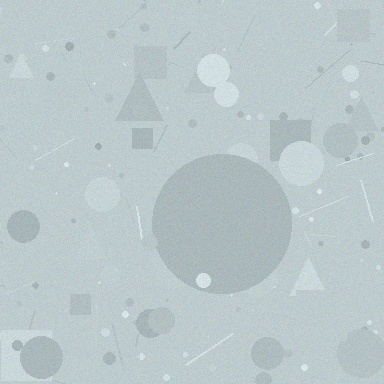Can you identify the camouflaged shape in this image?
The camouflaged shape is a circle.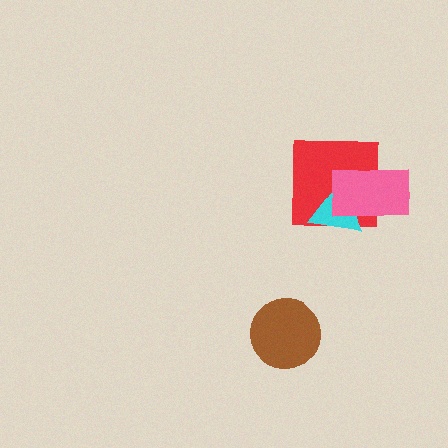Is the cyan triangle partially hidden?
Yes, it is partially covered by another shape.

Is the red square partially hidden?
Yes, it is partially covered by another shape.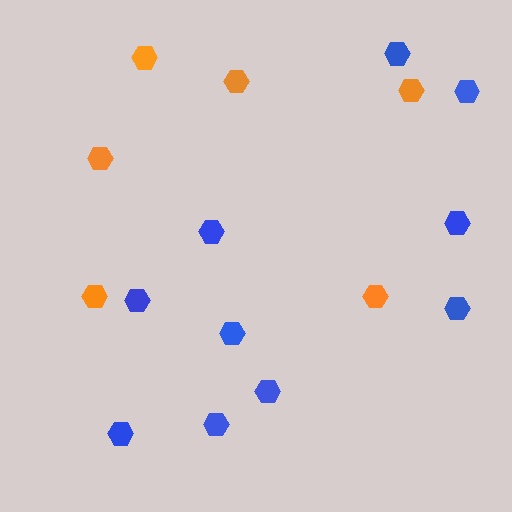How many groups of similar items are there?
There are 2 groups: one group of orange hexagons (6) and one group of blue hexagons (10).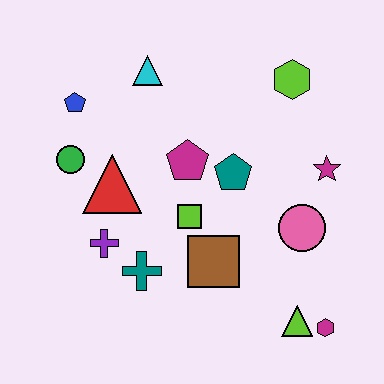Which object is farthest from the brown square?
The blue pentagon is farthest from the brown square.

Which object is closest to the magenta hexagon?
The lime triangle is closest to the magenta hexagon.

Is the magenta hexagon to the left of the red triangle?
No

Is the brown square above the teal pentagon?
No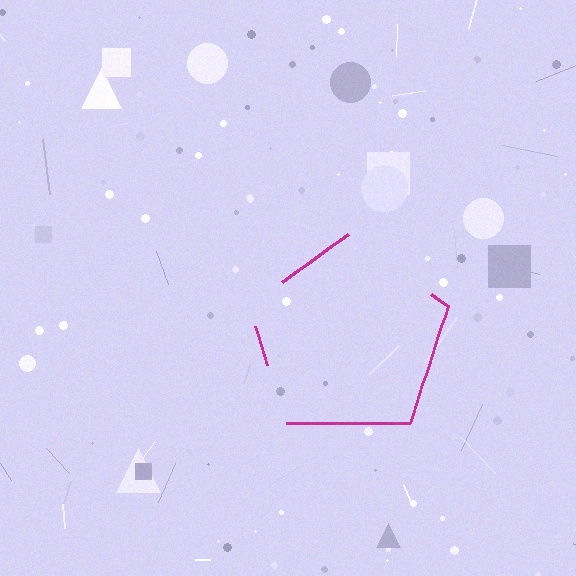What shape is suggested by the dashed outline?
The dashed outline suggests a pentagon.